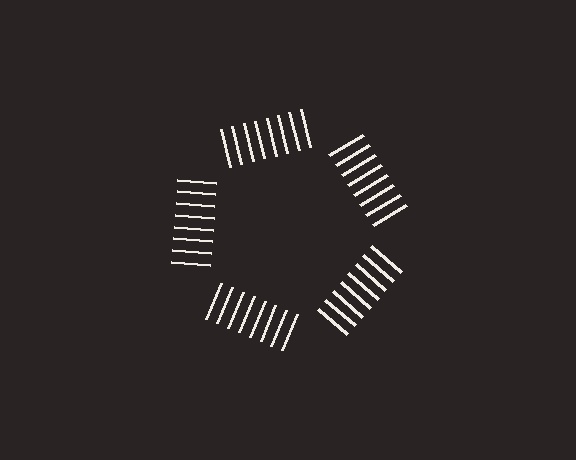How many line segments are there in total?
40 — 8 along each of the 5 edges.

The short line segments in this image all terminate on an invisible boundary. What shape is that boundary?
An illusory pentagon — the line segments terminate on its edges but no continuous stroke is drawn.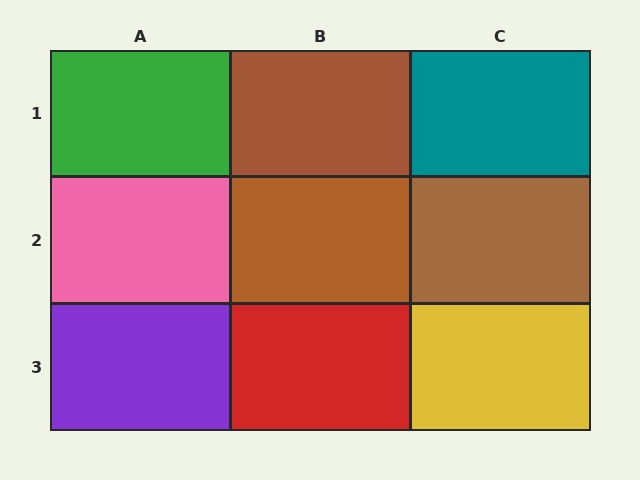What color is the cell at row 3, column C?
Yellow.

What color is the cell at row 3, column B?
Red.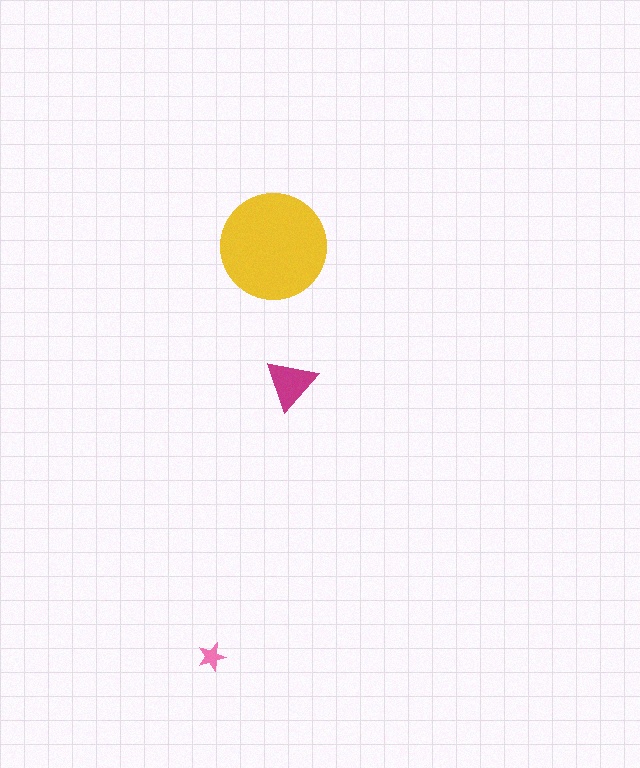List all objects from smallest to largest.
The pink star, the magenta triangle, the yellow circle.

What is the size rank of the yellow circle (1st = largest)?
1st.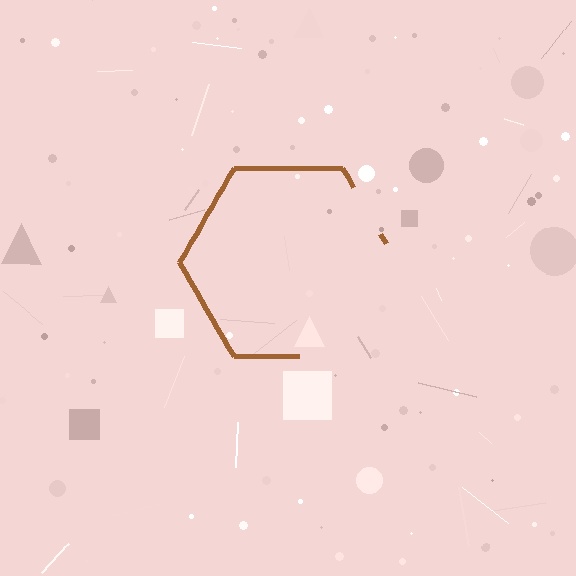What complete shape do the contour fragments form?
The contour fragments form a hexagon.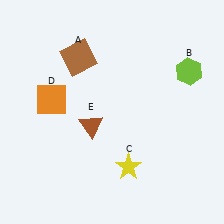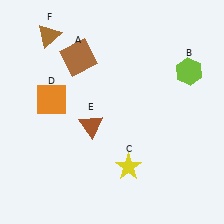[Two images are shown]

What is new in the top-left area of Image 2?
A brown triangle (F) was added in the top-left area of Image 2.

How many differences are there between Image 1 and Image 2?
There is 1 difference between the two images.